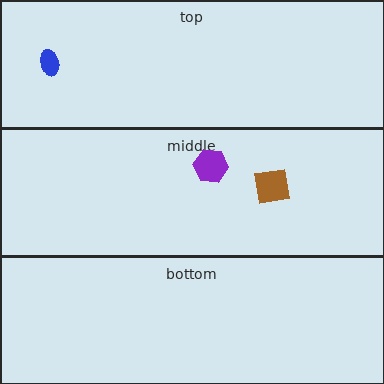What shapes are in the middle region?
The brown square, the purple hexagon.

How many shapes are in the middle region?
2.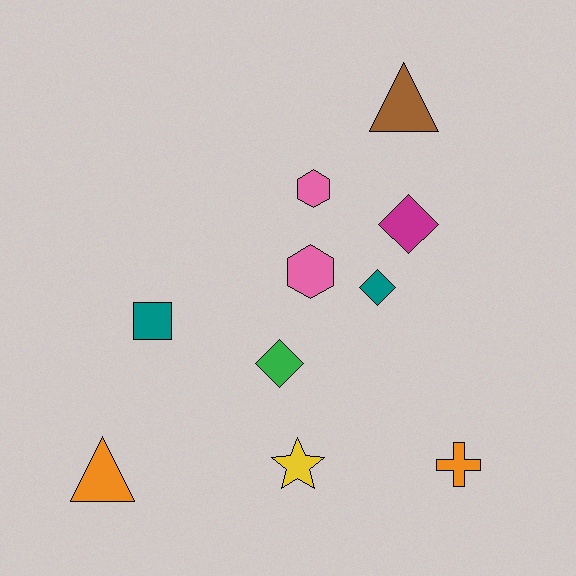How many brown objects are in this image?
There is 1 brown object.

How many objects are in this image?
There are 10 objects.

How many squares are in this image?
There is 1 square.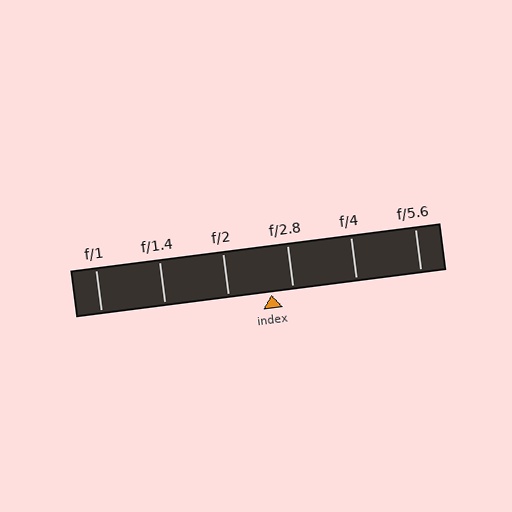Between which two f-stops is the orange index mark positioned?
The index mark is between f/2 and f/2.8.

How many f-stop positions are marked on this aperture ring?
There are 6 f-stop positions marked.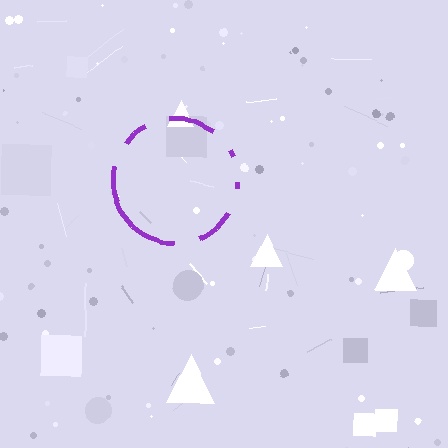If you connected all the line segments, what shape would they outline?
They would outline a circle.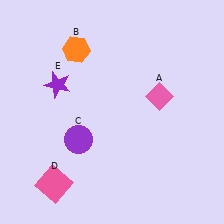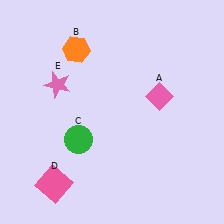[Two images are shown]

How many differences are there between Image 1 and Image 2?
There are 2 differences between the two images.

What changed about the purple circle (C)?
In Image 1, C is purple. In Image 2, it changed to green.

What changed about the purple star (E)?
In Image 1, E is purple. In Image 2, it changed to pink.